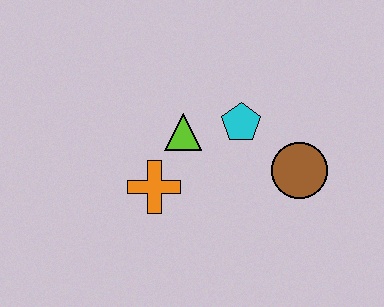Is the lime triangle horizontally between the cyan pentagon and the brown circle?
No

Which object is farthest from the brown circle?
The orange cross is farthest from the brown circle.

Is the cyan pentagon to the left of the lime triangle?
No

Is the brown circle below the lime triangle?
Yes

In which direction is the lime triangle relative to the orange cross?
The lime triangle is above the orange cross.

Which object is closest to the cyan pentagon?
The lime triangle is closest to the cyan pentagon.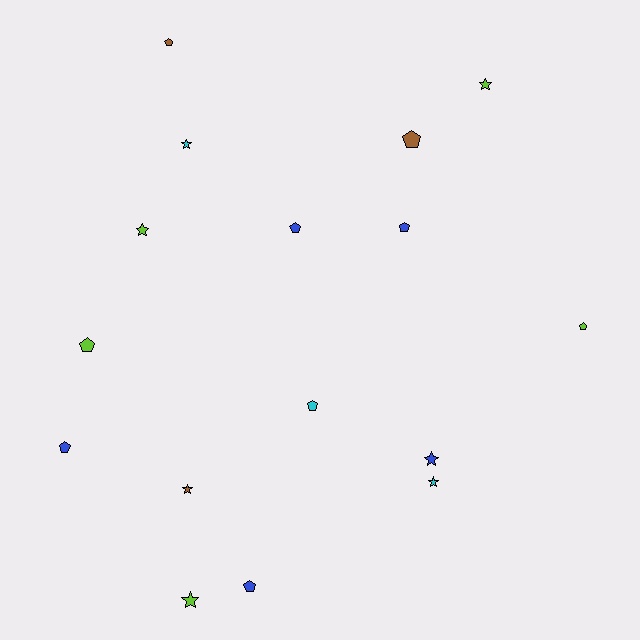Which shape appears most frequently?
Pentagon, with 9 objects.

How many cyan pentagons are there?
There is 1 cyan pentagon.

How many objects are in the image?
There are 16 objects.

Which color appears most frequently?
Blue, with 5 objects.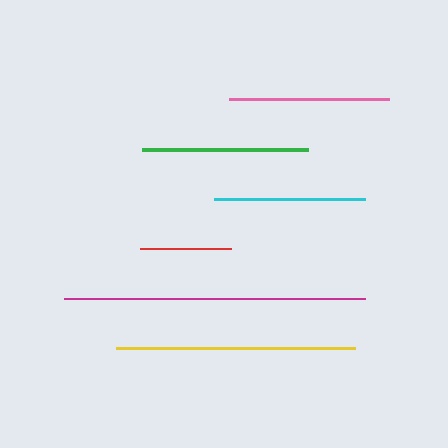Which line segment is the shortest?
The red line is the shortest at approximately 90 pixels.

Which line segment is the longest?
The magenta line is the longest at approximately 300 pixels.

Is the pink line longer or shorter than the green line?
The green line is longer than the pink line.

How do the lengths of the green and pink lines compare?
The green and pink lines are approximately the same length.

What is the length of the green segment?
The green segment is approximately 166 pixels long.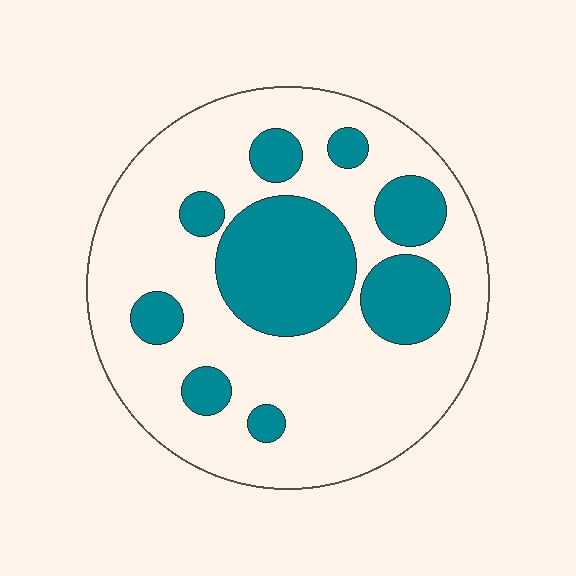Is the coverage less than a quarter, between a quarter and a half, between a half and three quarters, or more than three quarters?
Between a quarter and a half.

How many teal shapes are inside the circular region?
9.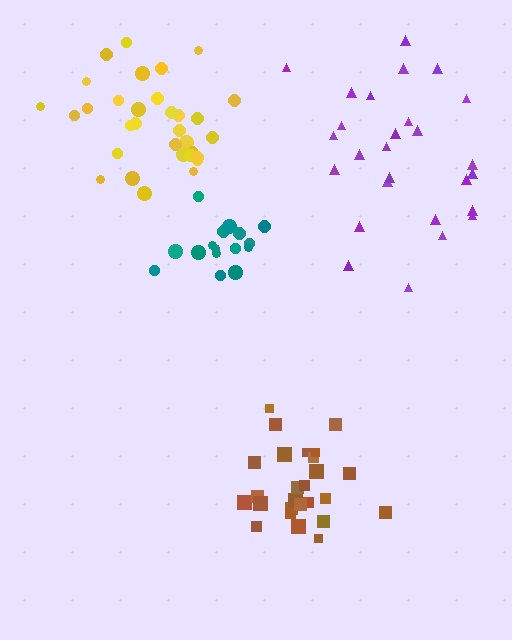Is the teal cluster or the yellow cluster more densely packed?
Teal.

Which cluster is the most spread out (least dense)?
Purple.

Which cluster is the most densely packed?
Teal.